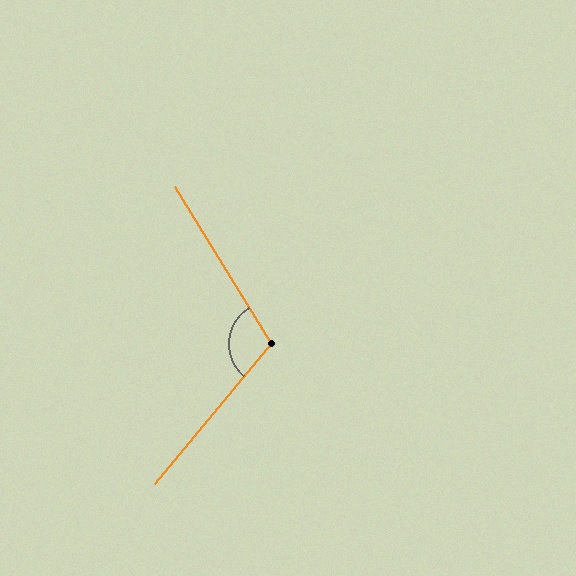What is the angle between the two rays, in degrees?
Approximately 109 degrees.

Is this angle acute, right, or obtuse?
It is obtuse.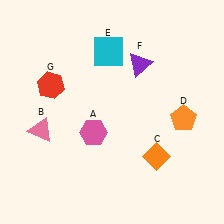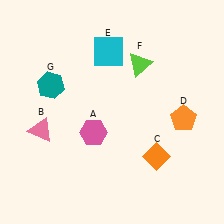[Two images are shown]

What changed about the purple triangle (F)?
In Image 1, F is purple. In Image 2, it changed to lime.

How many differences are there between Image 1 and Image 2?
There are 2 differences between the two images.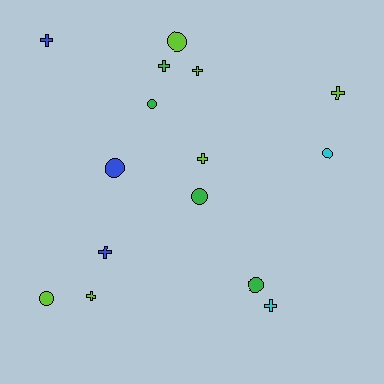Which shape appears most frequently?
Cross, with 8 objects.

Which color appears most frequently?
Lime, with 6 objects.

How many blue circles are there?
There is 1 blue circle.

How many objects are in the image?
There are 15 objects.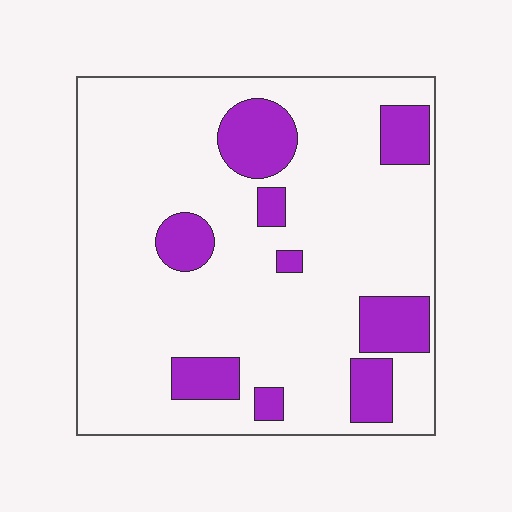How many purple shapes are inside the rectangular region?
9.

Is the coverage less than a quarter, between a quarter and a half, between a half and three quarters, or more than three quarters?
Less than a quarter.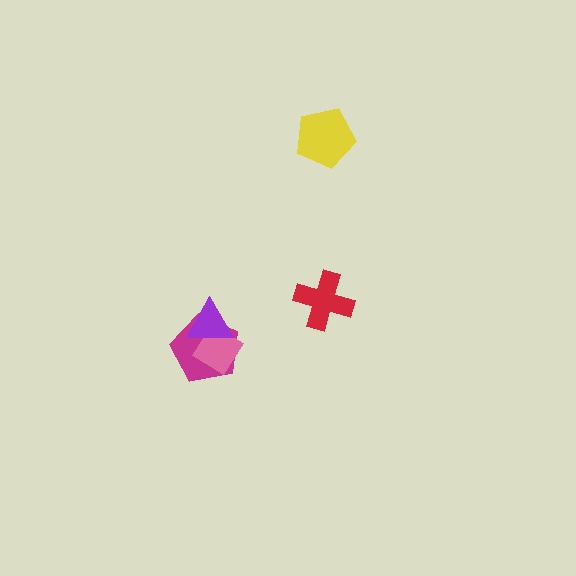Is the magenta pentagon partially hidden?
Yes, it is partially covered by another shape.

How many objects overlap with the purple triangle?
2 objects overlap with the purple triangle.